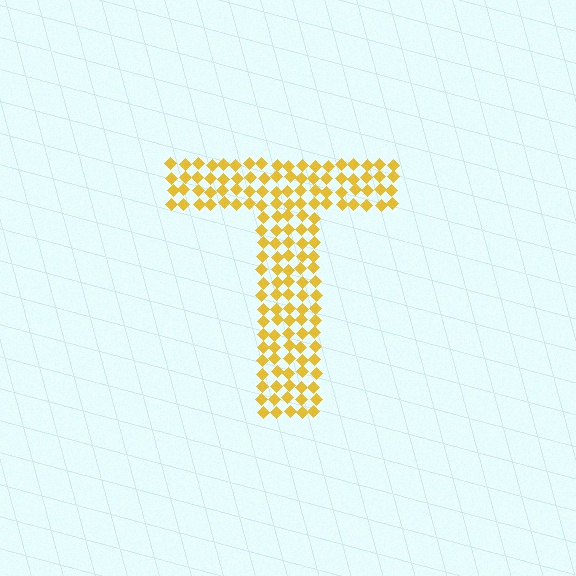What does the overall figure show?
The overall figure shows the letter T.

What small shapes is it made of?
It is made of small diamonds.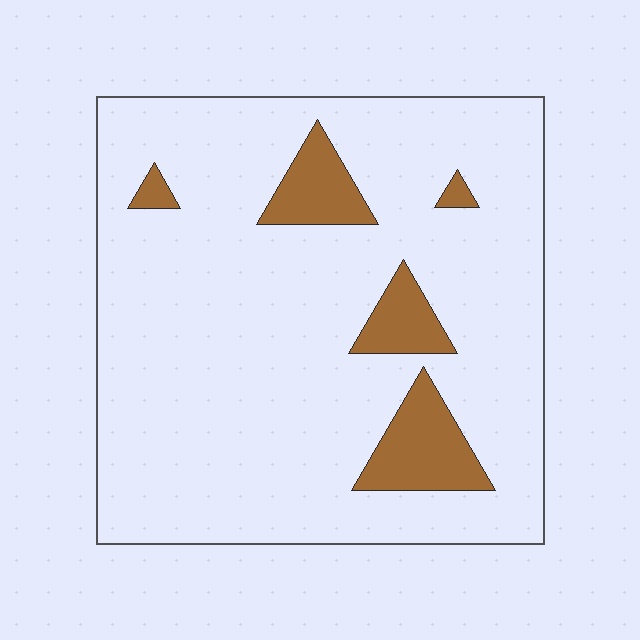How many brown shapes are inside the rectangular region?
5.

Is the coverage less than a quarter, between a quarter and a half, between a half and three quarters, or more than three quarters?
Less than a quarter.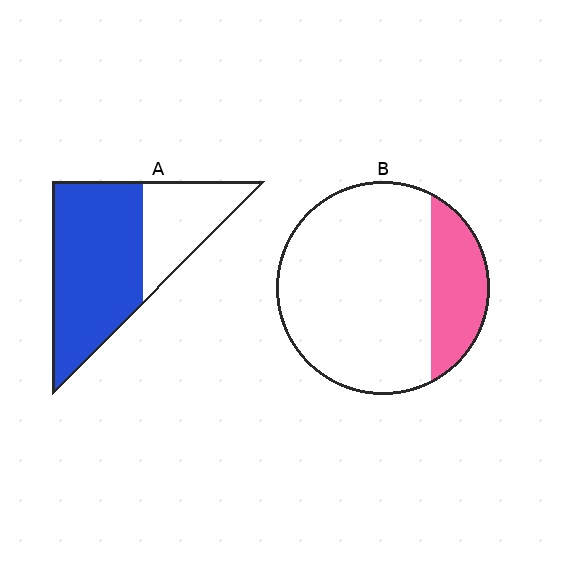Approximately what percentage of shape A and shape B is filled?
A is approximately 65% and B is approximately 20%.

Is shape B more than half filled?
No.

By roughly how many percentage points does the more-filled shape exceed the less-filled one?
By roughly 45 percentage points (A over B).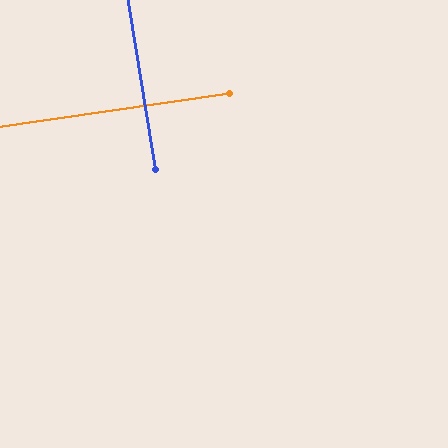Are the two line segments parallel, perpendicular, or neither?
Perpendicular — they meet at approximately 89°.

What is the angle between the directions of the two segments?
Approximately 89 degrees.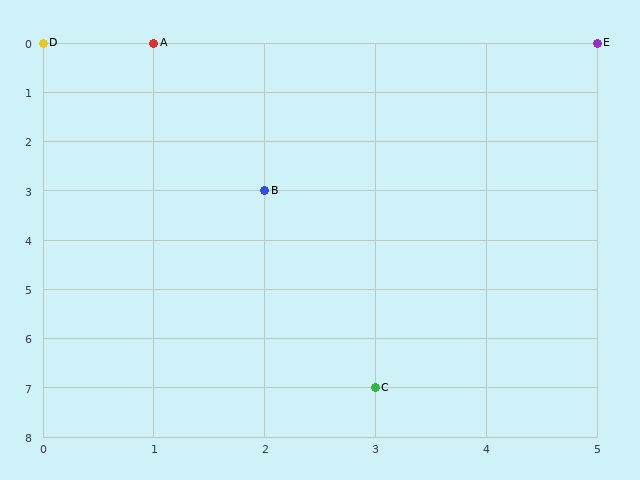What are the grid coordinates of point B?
Point B is at grid coordinates (2, 3).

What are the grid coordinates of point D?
Point D is at grid coordinates (0, 0).